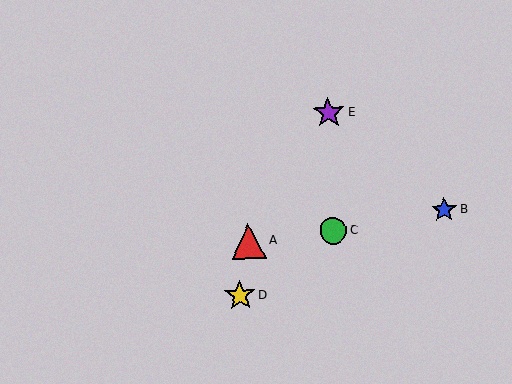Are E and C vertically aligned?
Yes, both are at x≈329.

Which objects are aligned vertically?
Objects C, E are aligned vertically.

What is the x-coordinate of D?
Object D is at x≈240.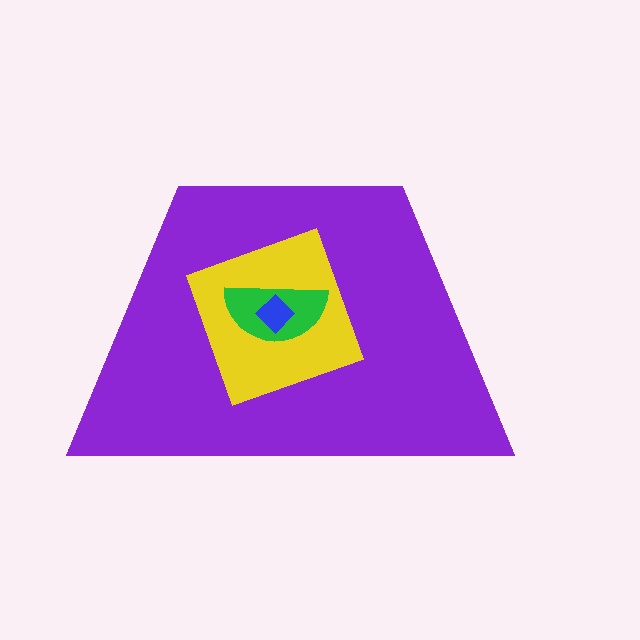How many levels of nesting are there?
4.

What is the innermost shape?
The blue diamond.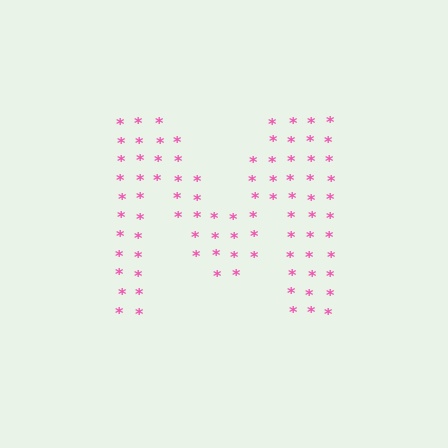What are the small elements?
The small elements are asterisks.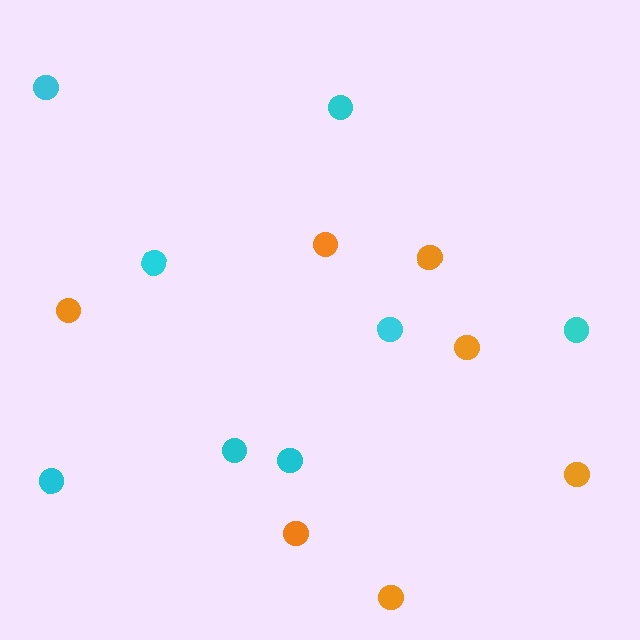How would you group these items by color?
There are 2 groups: one group of orange circles (7) and one group of cyan circles (8).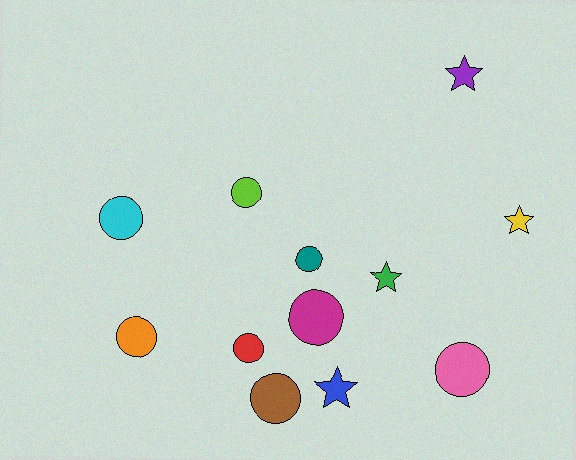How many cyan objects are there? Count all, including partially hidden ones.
There is 1 cyan object.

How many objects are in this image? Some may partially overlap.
There are 12 objects.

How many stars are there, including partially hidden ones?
There are 4 stars.